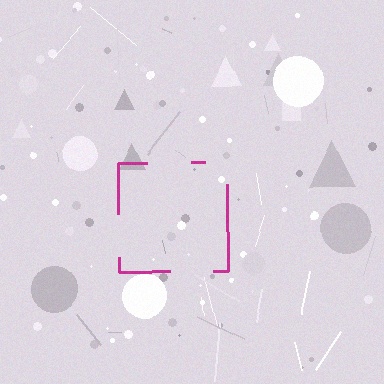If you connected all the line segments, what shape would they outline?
They would outline a square.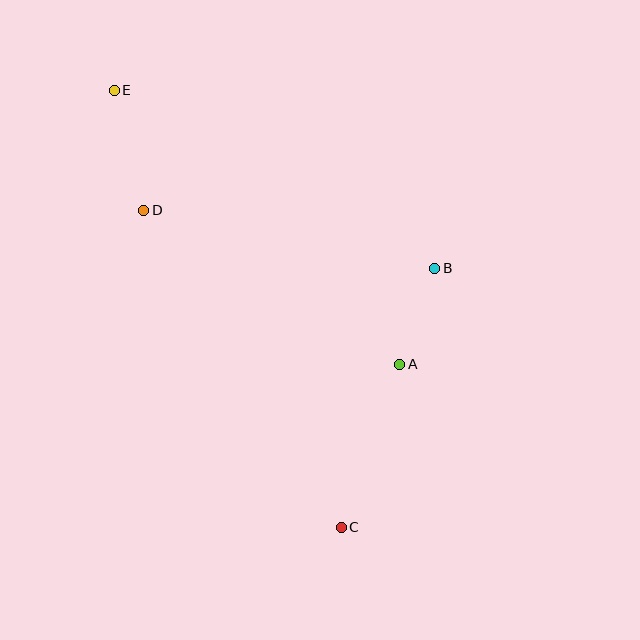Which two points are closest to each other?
Points A and B are closest to each other.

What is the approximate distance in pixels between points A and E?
The distance between A and E is approximately 395 pixels.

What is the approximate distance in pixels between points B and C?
The distance between B and C is approximately 275 pixels.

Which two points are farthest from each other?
Points C and E are farthest from each other.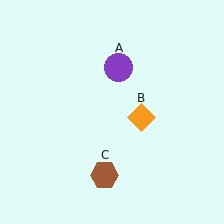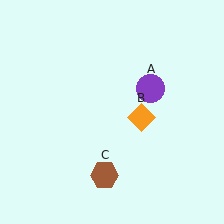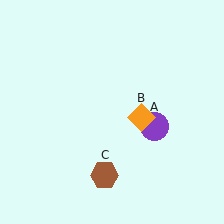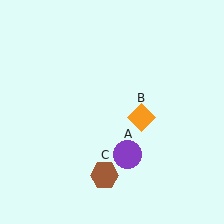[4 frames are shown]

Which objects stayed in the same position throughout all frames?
Orange diamond (object B) and brown hexagon (object C) remained stationary.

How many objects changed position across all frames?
1 object changed position: purple circle (object A).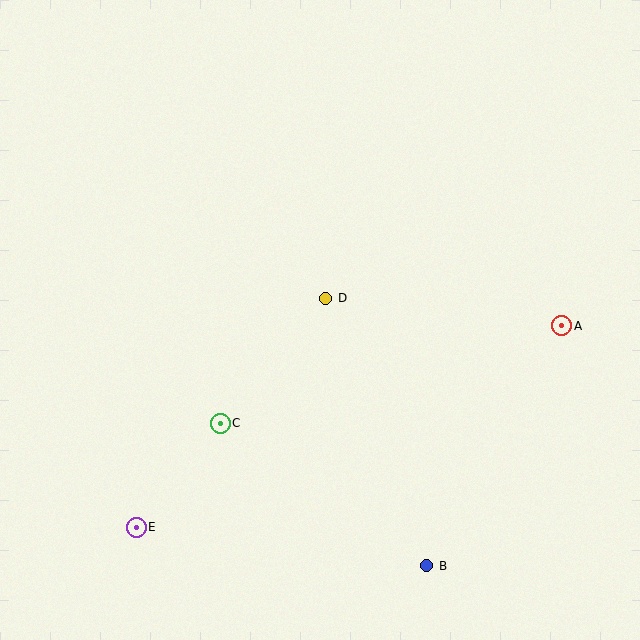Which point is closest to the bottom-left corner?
Point E is closest to the bottom-left corner.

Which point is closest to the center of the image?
Point D at (326, 298) is closest to the center.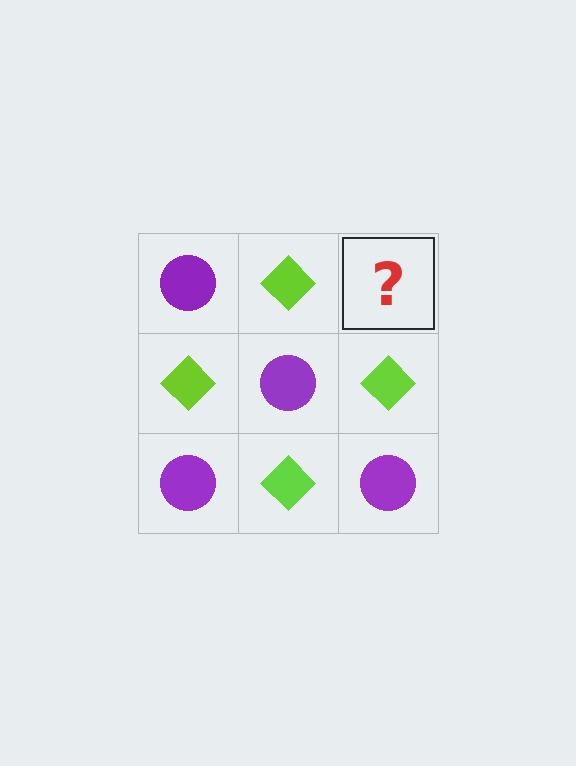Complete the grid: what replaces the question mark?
The question mark should be replaced with a purple circle.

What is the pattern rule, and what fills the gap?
The rule is that it alternates purple circle and lime diamond in a checkerboard pattern. The gap should be filled with a purple circle.